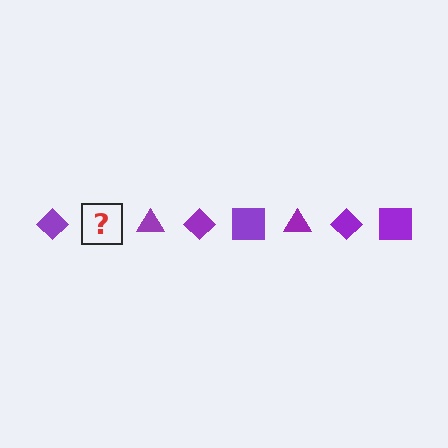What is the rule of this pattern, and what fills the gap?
The rule is that the pattern cycles through diamond, square, triangle shapes in purple. The gap should be filled with a purple square.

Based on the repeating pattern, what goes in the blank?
The blank should be a purple square.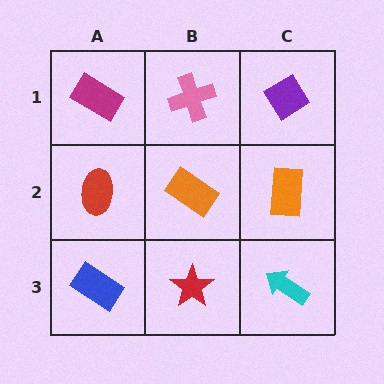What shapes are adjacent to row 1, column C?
An orange rectangle (row 2, column C), a pink cross (row 1, column B).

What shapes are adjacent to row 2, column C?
A purple diamond (row 1, column C), a cyan arrow (row 3, column C), an orange rectangle (row 2, column B).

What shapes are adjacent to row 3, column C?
An orange rectangle (row 2, column C), a red star (row 3, column B).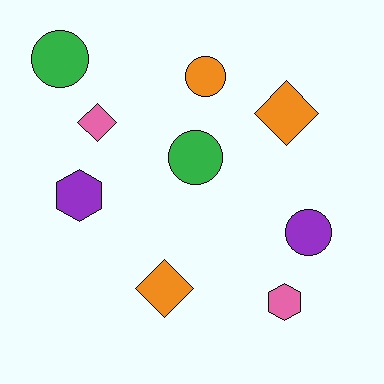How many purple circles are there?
There is 1 purple circle.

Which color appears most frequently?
Orange, with 3 objects.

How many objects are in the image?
There are 9 objects.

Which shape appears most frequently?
Circle, with 4 objects.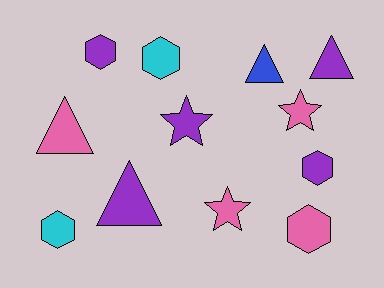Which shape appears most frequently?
Hexagon, with 5 objects.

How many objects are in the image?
There are 12 objects.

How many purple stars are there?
There is 1 purple star.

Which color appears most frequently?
Purple, with 5 objects.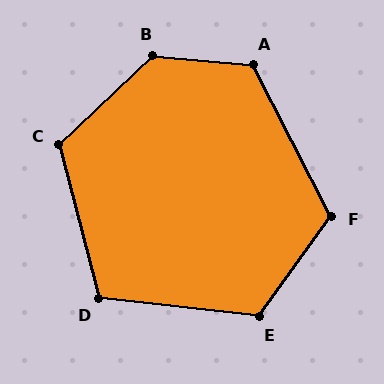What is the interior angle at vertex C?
Approximately 119 degrees (obtuse).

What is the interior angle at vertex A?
Approximately 122 degrees (obtuse).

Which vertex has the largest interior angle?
B, at approximately 132 degrees.